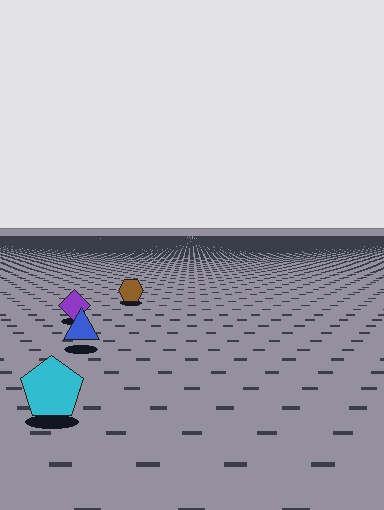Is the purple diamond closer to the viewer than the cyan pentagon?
No. The cyan pentagon is closer — you can tell from the texture gradient: the ground texture is coarser near it.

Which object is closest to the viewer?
The cyan pentagon is closest. The texture marks near it are larger and more spread out.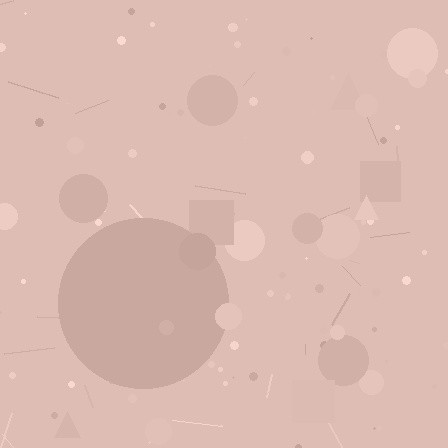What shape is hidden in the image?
A circle is hidden in the image.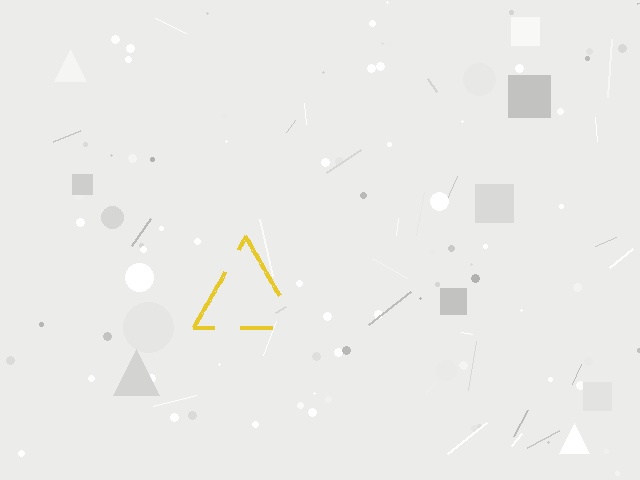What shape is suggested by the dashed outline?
The dashed outline suggests a triangle.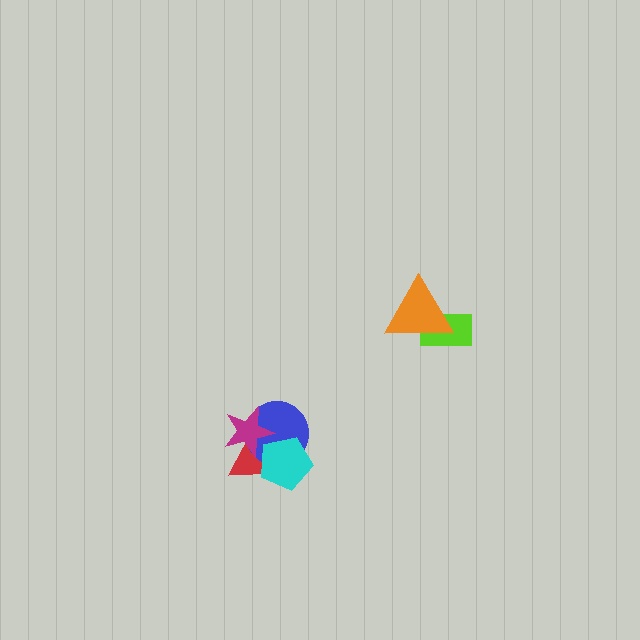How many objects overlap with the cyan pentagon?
3 objects overlap with the cyan pentagon.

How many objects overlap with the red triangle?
3 objects overlap with the red triangle.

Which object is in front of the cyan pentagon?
The magenta star is in front of the cyan pentagon.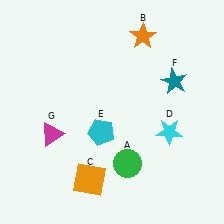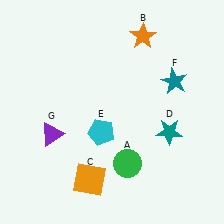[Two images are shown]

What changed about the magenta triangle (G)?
In Image 1, G is magenta. In Image 2, it changed to purple.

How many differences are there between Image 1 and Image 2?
There are 2 differences between the two images.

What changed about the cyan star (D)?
In Image 1, D is cyan. In Image 2, it changed to teal.